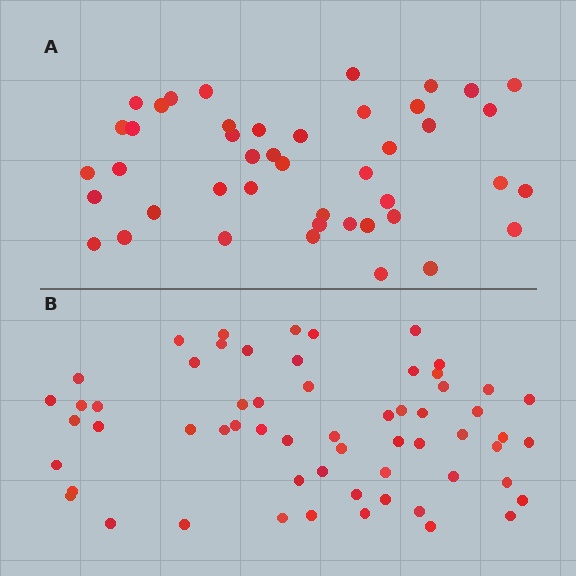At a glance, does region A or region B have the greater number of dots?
Region B (the bottom region) has more dots.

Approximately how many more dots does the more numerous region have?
Region B has approximately 15 more dots than region A.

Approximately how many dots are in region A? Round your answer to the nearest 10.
About 40 dots. (The exact count is 44, which rounds to 40.)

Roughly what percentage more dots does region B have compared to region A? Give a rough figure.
About 35% more.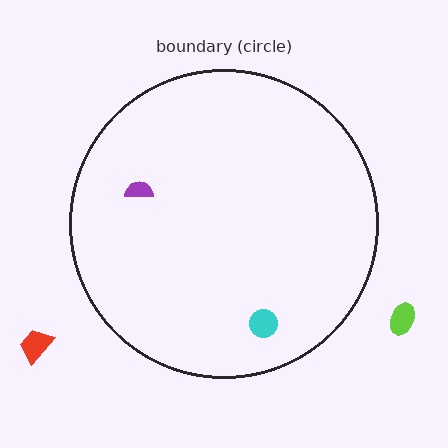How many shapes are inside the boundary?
2 inside, 2 outside.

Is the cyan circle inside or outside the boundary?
Inside.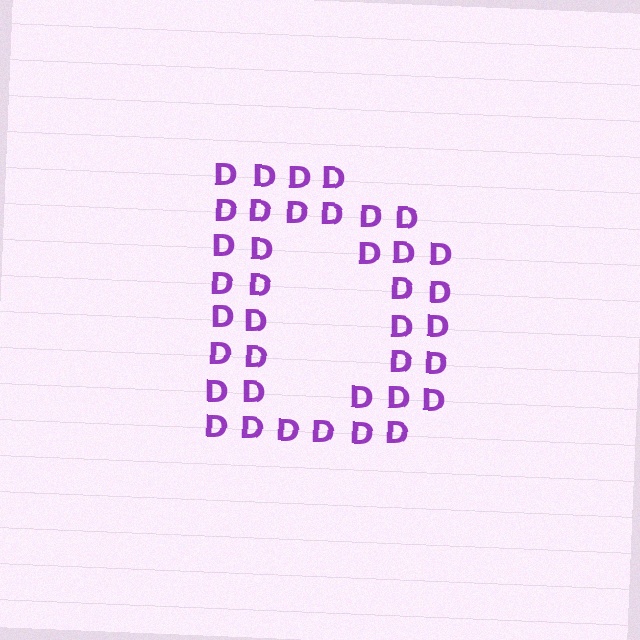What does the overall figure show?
The overall figure shows the letter D.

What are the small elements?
The small elements are letter D's.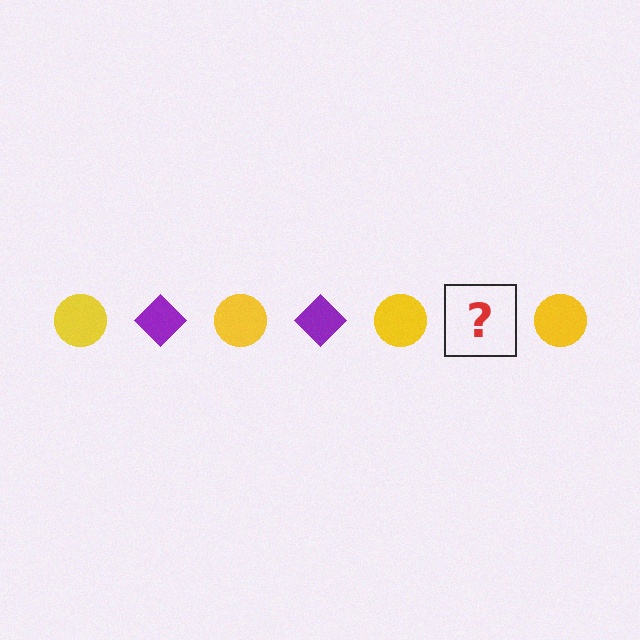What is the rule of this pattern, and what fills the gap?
The rule is that the pattern alternates between yellow circle and purple diamond. The gap should be filled with a purple diamond.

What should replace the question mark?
The question mark should be replaced with a purple diamond.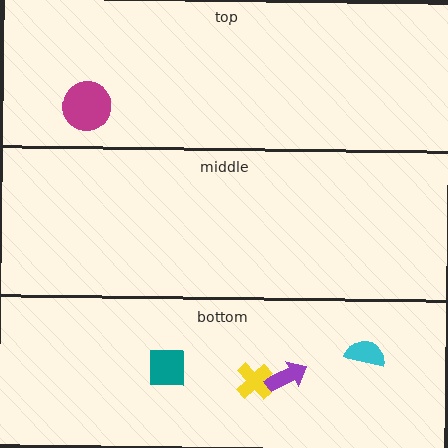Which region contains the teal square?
The bottom region.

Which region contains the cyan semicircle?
The bottom region.